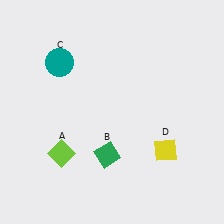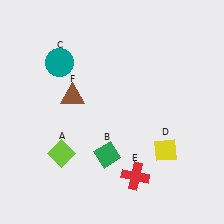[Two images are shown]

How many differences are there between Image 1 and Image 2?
There are 2 differences between the two images.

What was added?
A red cross (E), a brown triangle (F) were added in Image 2.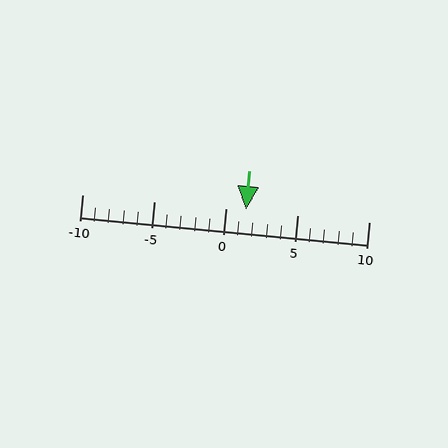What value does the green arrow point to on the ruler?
The green arrow points to approximately 1.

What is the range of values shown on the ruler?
The ruler shows values from -10 to 10.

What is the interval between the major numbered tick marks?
The major tick marks are spaced 5 units apart.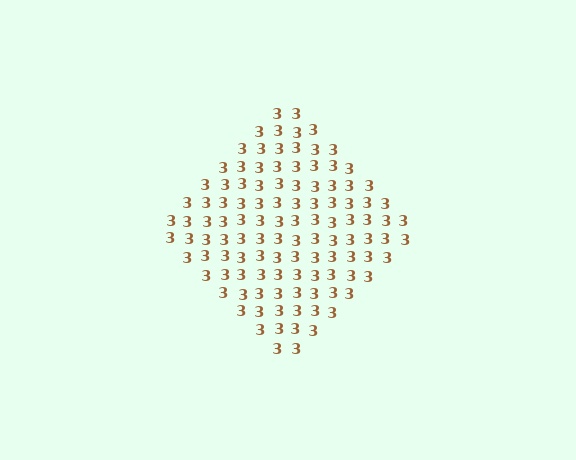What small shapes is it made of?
It is made of small digit 3's.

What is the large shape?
The large shape is a diamond.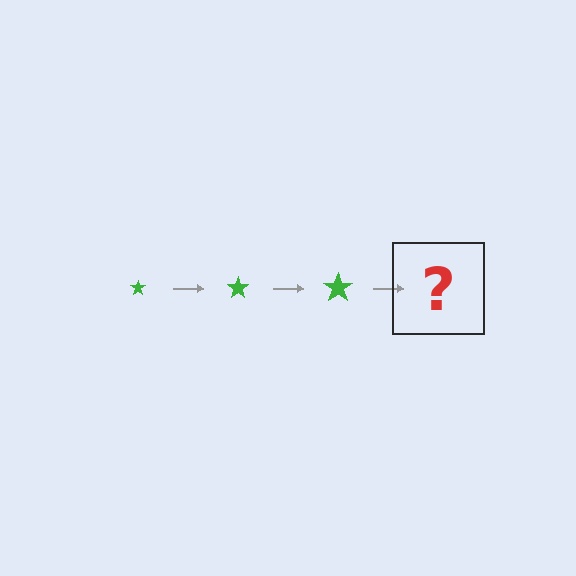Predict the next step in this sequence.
The next step is a green star, larger than the previous one.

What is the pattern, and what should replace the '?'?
The pattern is that the star gets progressively larger each step. The '?' should be a green star, larger than the previous one.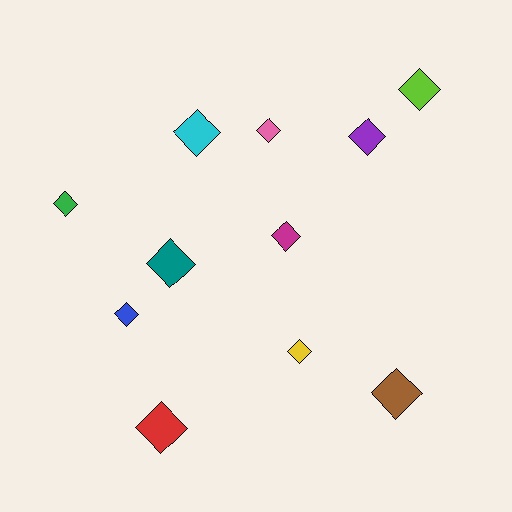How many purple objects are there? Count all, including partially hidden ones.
There is 1 purple object.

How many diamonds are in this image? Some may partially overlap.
There are 11 diamonds.